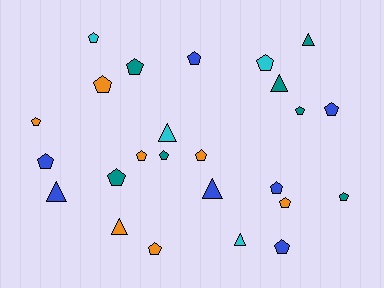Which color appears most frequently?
Blue, with 7 objects.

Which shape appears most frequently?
Pentagon, with 18 objects.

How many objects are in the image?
There are 25 objects.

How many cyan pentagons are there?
There are 2 cyan pentagons.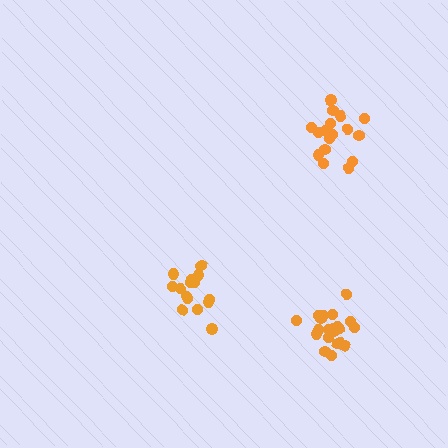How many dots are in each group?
Group 1: 15 dots, Group 2: 21 dots, Group 3: 17 dots (53 total).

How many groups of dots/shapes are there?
There are 3 groups.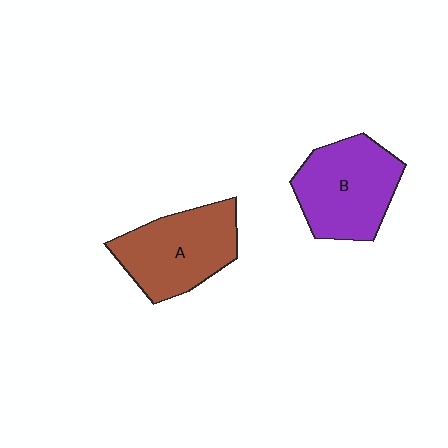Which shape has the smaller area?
Shape A (brown).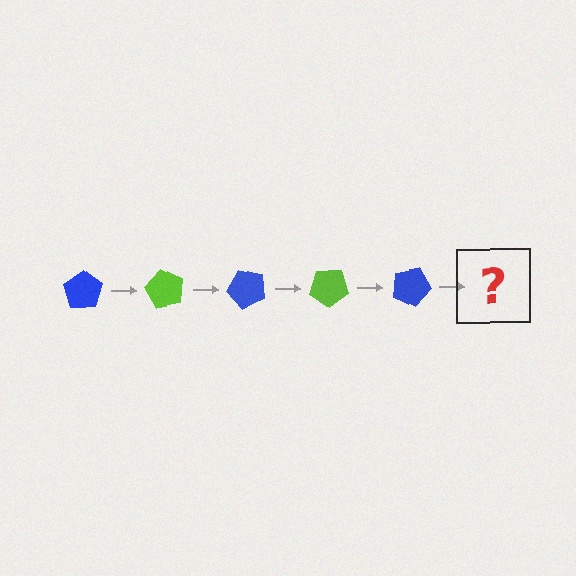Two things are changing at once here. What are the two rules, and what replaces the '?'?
The two rules are that it rotates 60 degrees each step and the color cycles through blue and lime. The '?' should be a lime pentagon, rotated 300 degrees from the start.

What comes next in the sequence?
The next element should be a lime pentagon, rotated 300 degrees from the start.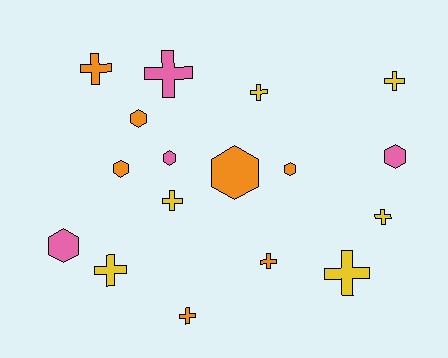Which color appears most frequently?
Orange, with 7 objects.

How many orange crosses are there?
There are 3 orange crosses.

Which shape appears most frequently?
Cross, with 10 objects.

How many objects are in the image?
There are 17 objects.